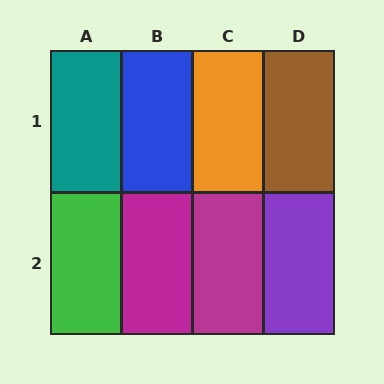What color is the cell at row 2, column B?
Magenta.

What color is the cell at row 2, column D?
Purple.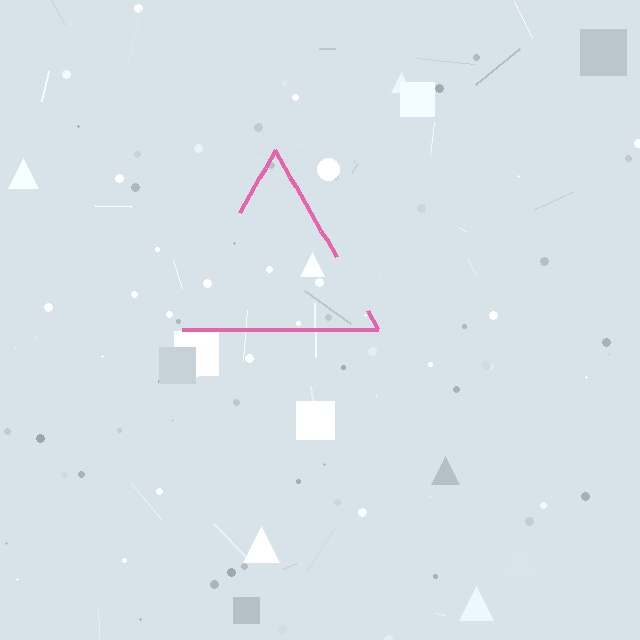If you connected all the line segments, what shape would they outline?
They would outline a triangle.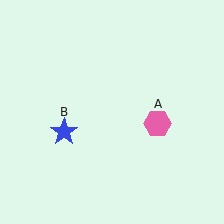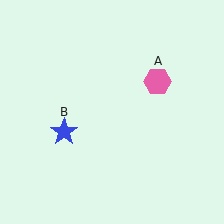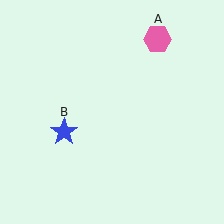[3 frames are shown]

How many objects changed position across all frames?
1 object changed position: pink hexagon (object A).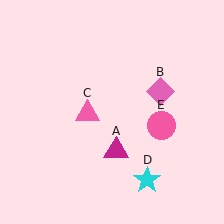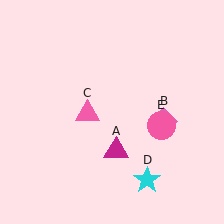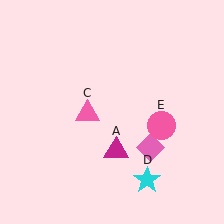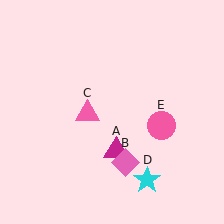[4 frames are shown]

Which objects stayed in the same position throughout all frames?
Magenta triangle (object A) and pink triangle (object C) and cyan star (object D) and pink circle (object E) remained stationary.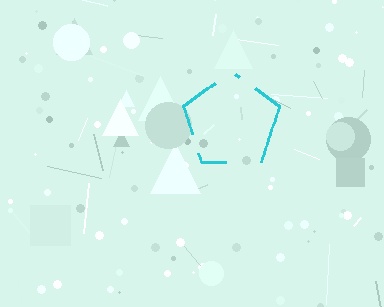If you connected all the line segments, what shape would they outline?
They would outline a pentagon.